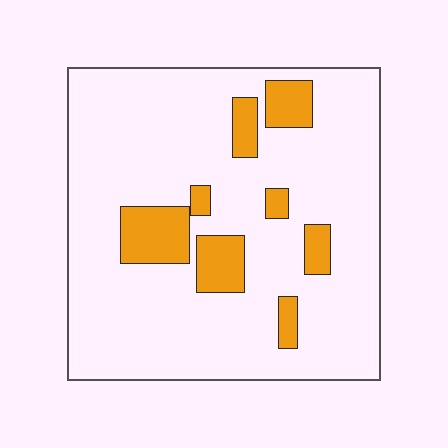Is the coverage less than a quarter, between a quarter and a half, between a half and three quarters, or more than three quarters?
Less than a quarter.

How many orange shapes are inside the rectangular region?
8.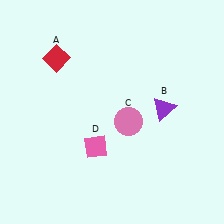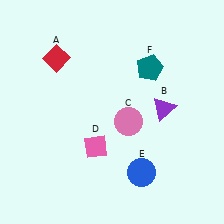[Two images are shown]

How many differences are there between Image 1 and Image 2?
There are 2 differences between the two images.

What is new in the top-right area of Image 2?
A teal pentagon (F) was added in the top-right area of Image 2.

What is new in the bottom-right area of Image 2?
A blue circle (E) was added in the bottom-right area of Image 2.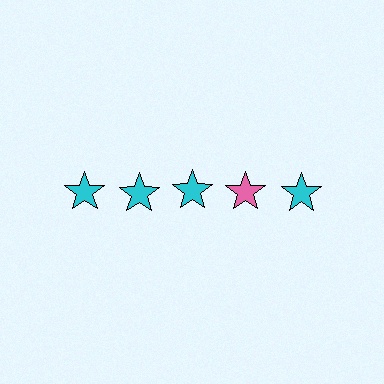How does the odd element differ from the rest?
It has a different color: pink instead of cyan.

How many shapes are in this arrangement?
There are 5 shapes arranged in a grid pattern.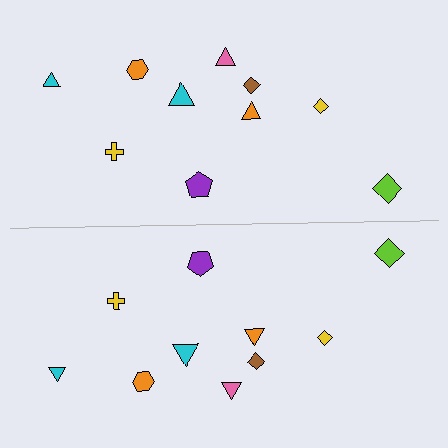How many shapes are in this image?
There are 20 shapes in this image.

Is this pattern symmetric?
Yes, this pattern has bilateral (reflection) symmetry.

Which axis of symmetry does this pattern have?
The pattern has a horizontal axis of symmetry running through the center of the image.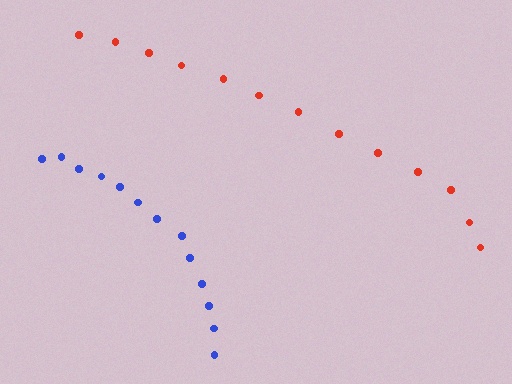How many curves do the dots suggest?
There are 2 distinct paths.